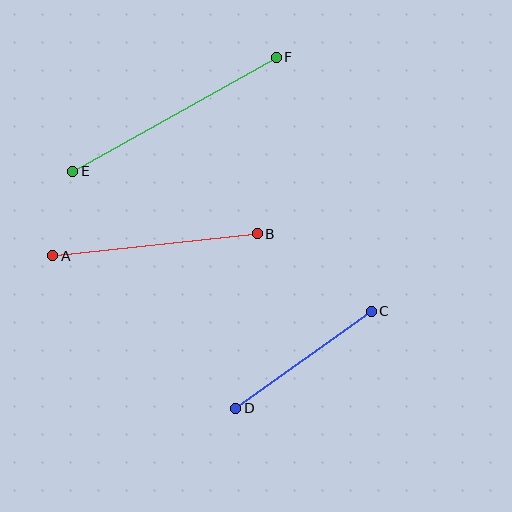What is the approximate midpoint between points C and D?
The midpoint is at approximately (303, 360) pixels.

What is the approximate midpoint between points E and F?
The midpoint is at approximately (175, 114) pixels.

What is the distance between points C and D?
The distance is approximately 167 pixels.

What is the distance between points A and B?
The distance is approximately 206 pixels.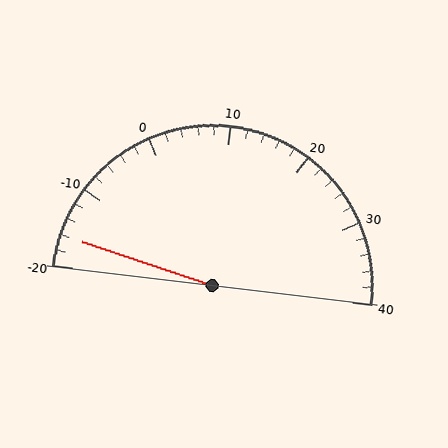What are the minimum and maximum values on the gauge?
The gauge ranges from -20 to 40.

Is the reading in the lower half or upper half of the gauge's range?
The reading is in the lower half of the range (-20 to 40).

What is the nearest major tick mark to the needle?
The nearest major tick mark is -20.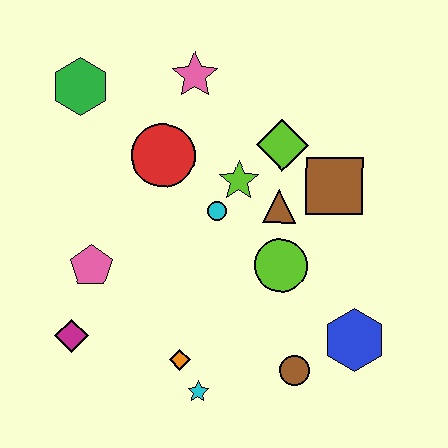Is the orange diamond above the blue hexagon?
No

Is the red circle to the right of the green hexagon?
Yes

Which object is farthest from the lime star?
The magenta diamond is farthest from the lime star.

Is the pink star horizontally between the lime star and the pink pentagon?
Yes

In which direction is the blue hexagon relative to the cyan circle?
The blue hexagon is to the right of the cyan circle.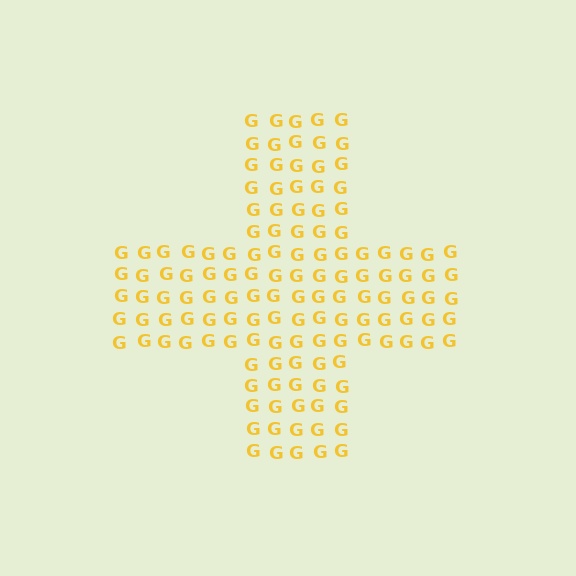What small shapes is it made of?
It is made of small letter G's.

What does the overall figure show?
The overall figure shows a cross.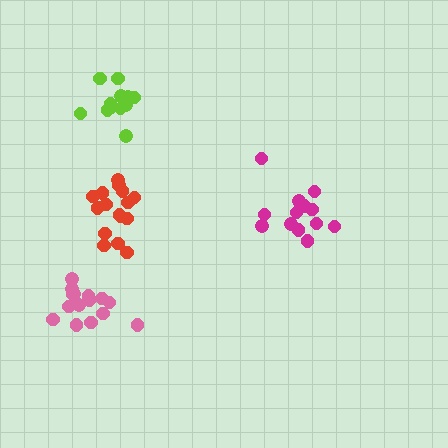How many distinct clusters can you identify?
There are 4 distinct clusters.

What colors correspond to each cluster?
The clusters are colored: red, magenta, pink, lime.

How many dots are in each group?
Group 1: 16 dots, Group 2: 13 dots, Group 3: 15 dots, Group 4: 12 dots (56 total).